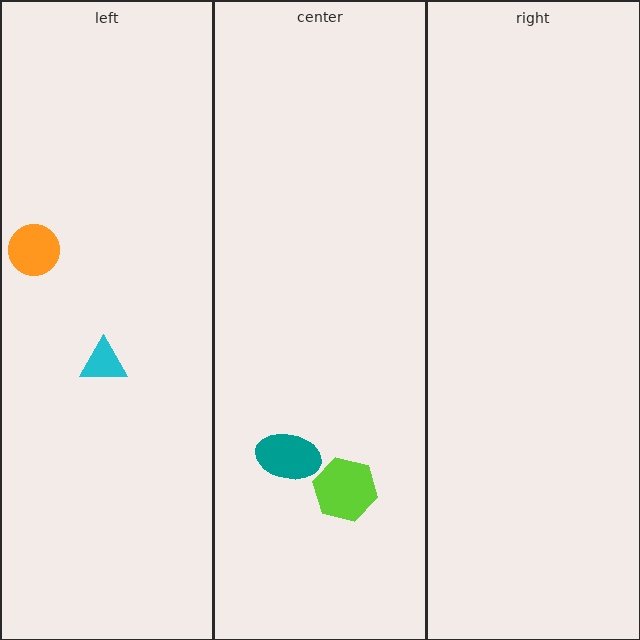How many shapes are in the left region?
2.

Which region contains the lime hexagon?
The center region.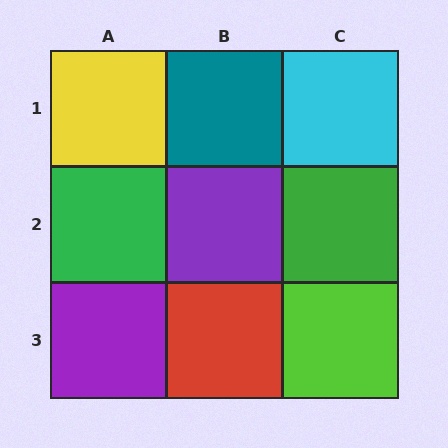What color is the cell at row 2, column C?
Green.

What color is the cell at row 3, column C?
Lime.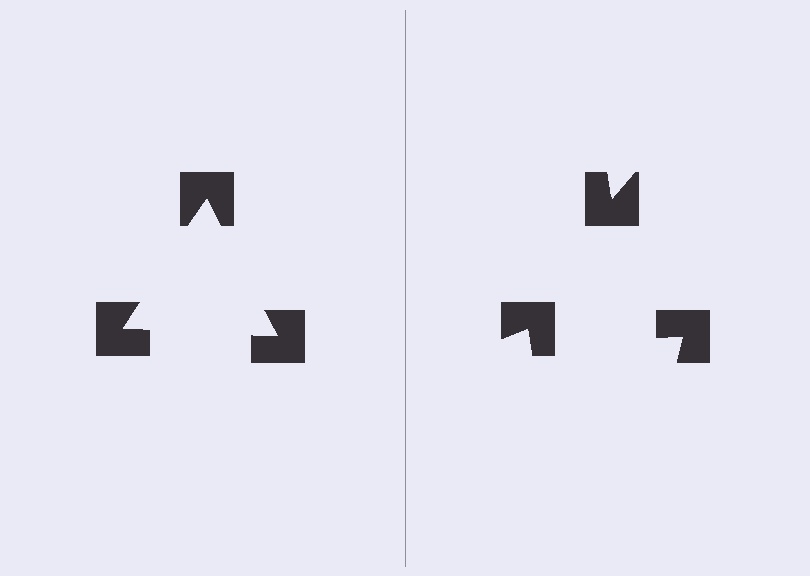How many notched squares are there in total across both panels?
6 — 3 on each side.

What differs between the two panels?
The notched squares are positioned identically on both sides; only the wedge orientations differ. On the left they align to a triangle; on the right they are misaligned.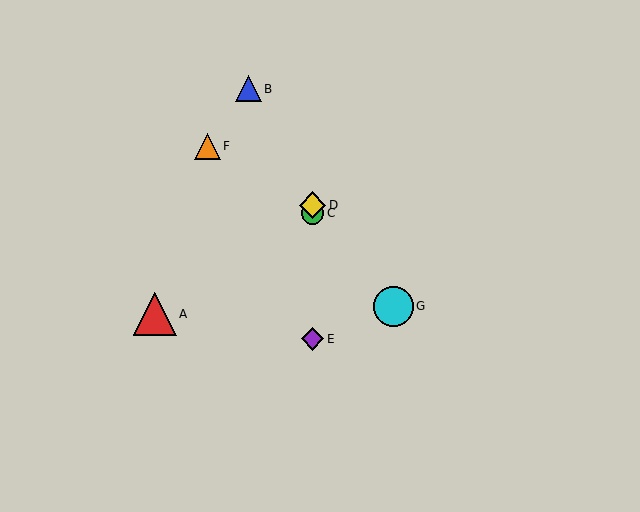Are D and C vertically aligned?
Yes, both are at x≈312.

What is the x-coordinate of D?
Object D is at x≈312.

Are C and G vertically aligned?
No, C is at x≈312 and G is at x≈393.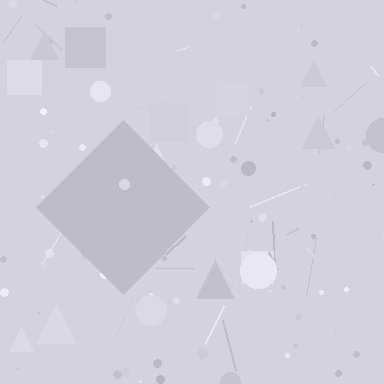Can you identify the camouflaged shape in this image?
The camouflaged shape is a diamond.